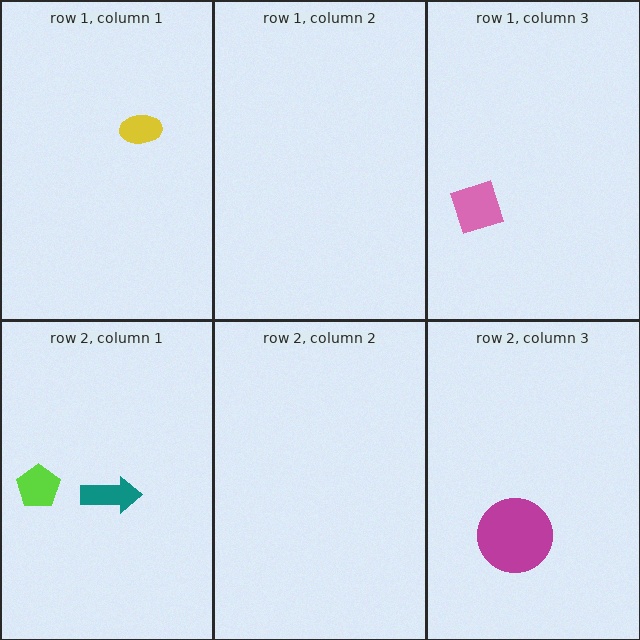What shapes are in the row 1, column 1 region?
The yellow ellipse.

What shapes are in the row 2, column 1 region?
The lime pentagon, the teal arrow.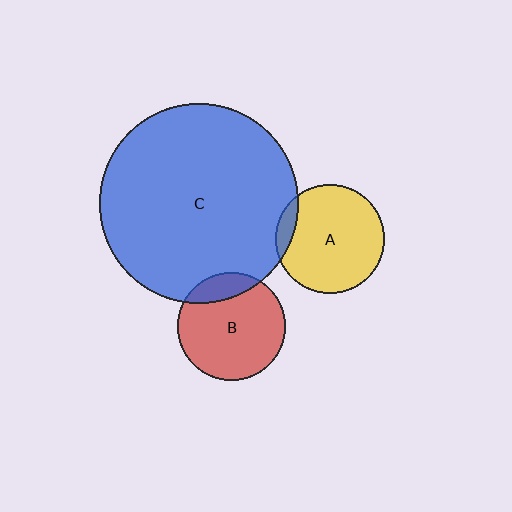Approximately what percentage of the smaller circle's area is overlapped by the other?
Approximately 10%.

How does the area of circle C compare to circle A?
Approximately 3.4 times.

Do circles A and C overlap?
Yes.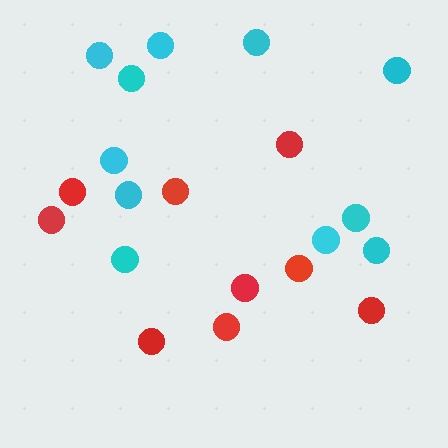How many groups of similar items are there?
There are 2 groups: one group of red circles (9) and one group of cyan circles (11).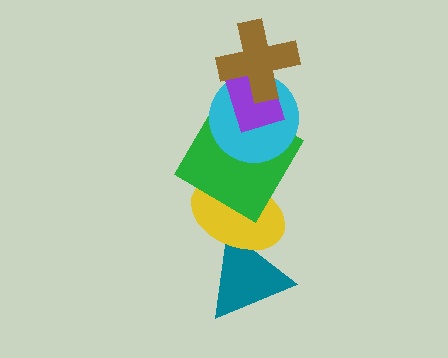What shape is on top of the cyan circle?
The purple rectangle is on top of the cyan circle.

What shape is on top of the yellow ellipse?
The green diamond is on top of the yellow ellipse.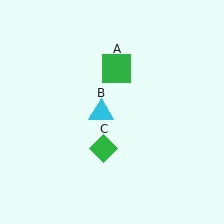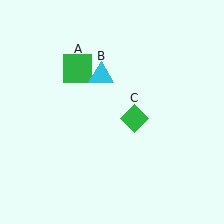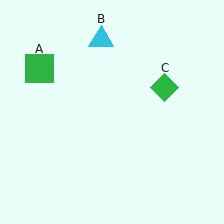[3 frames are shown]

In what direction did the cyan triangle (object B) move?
The cyan triangle (object B) moved up.